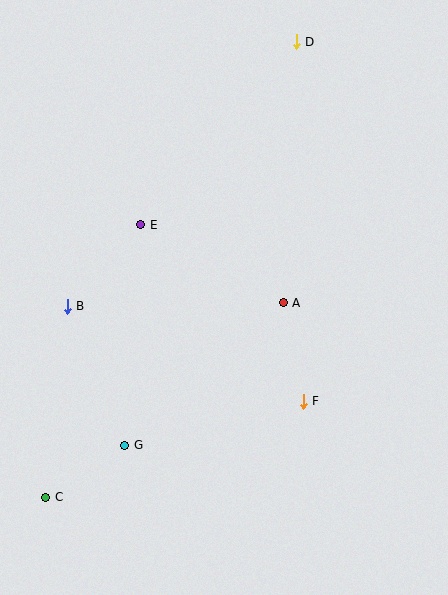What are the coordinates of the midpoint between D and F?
The midpoint between D and F is at (300, 221).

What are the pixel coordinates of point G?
Point G is at (125, 445).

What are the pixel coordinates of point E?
Point E is at (141, 225).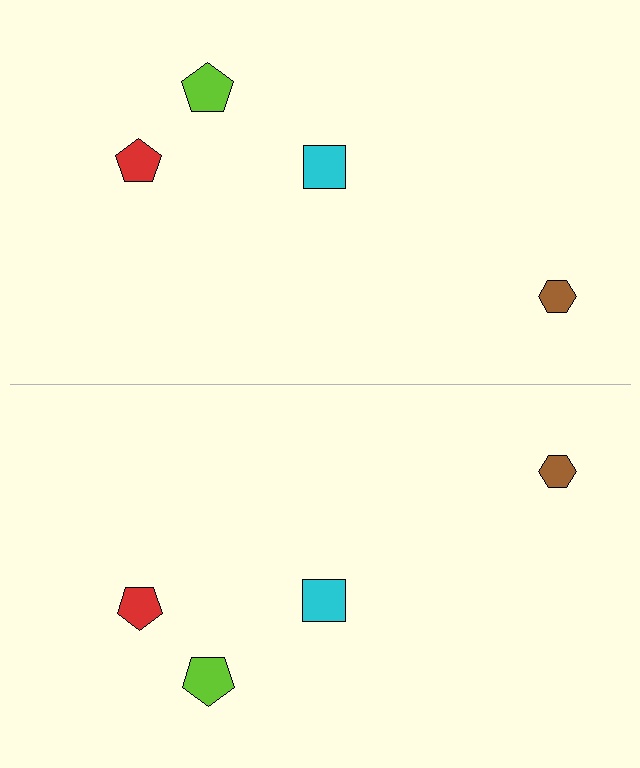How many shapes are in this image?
There are 8 shapes in this image.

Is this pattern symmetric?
Yes, this pattern has bilateral (reflection) symmetry.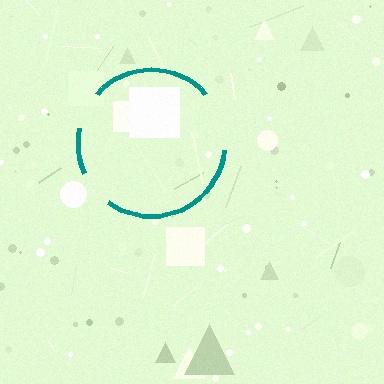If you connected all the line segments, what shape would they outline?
They would outline a circle.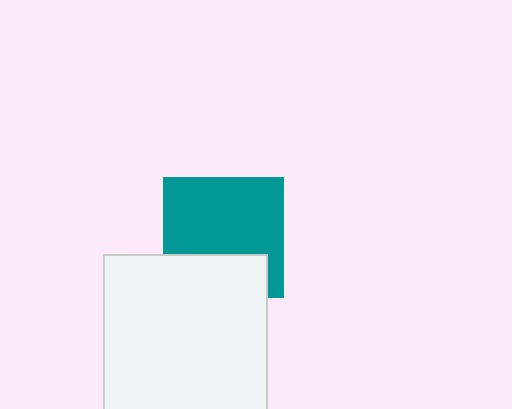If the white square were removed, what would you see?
You would see the complete teal square.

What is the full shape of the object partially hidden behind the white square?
The partially hidden object is a teal square.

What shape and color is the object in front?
The object in front is a white square.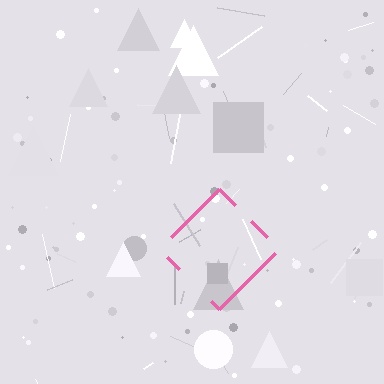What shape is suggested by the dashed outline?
The dashed outline suggests a diamond.